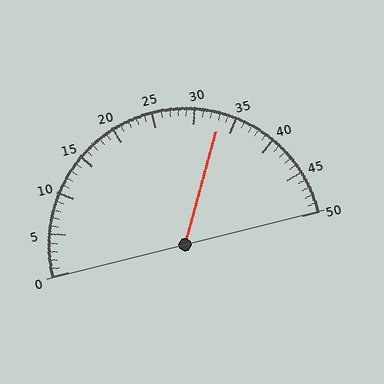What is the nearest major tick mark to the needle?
The nearest major tick mark is 35.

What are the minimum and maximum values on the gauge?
The gauge ranges from 0 to 50.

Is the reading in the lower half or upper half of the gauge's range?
The reading is in the upper half of the range (0 to 50).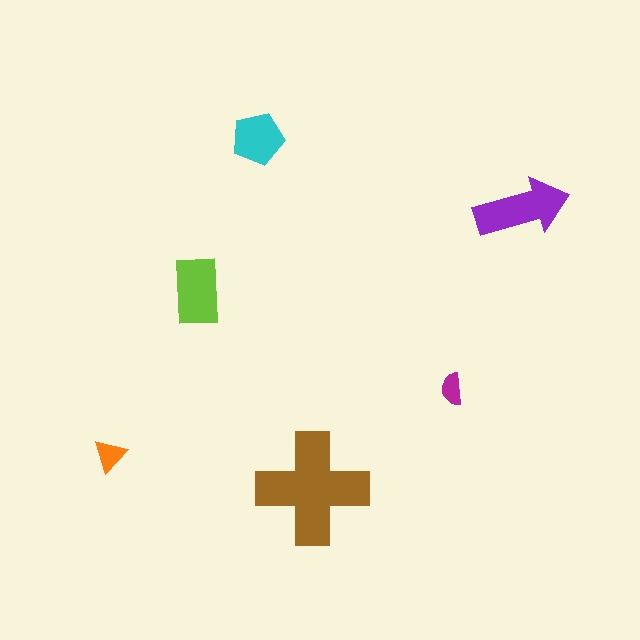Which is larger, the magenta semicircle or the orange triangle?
The orange triangle.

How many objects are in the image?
There are 6 objects in the image.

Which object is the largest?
The brown cross.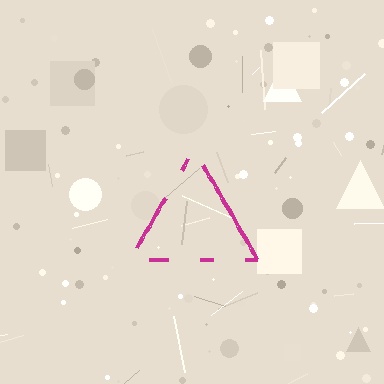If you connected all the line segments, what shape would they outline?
They would outline a triangle.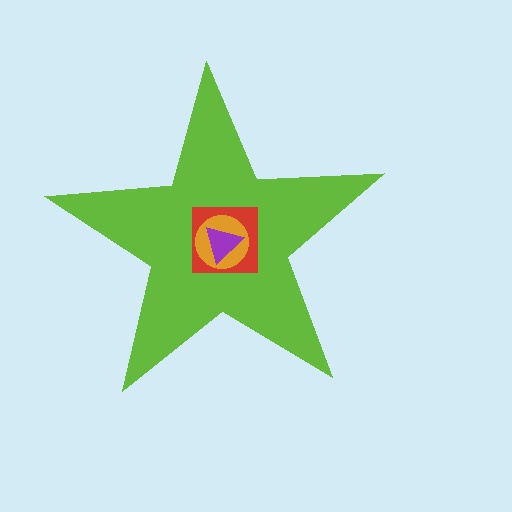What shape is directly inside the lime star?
The red square.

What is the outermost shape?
The lime star.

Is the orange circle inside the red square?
Yes.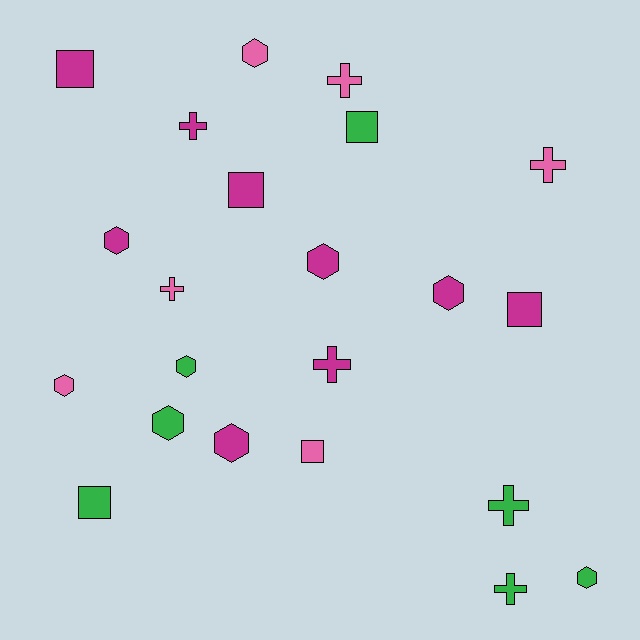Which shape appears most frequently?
Hexagon, with 9 objects.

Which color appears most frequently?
Magenta, with 9 objects.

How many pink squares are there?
There is 1 pink square.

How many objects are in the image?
There are 22 objects.